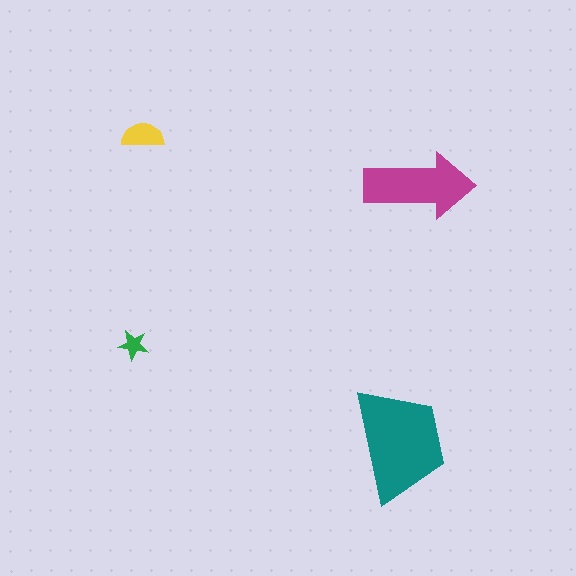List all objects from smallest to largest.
The green star, the yellow semicircle, the magenta arrow, the teal trapezoid.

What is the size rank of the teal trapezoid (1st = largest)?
1st.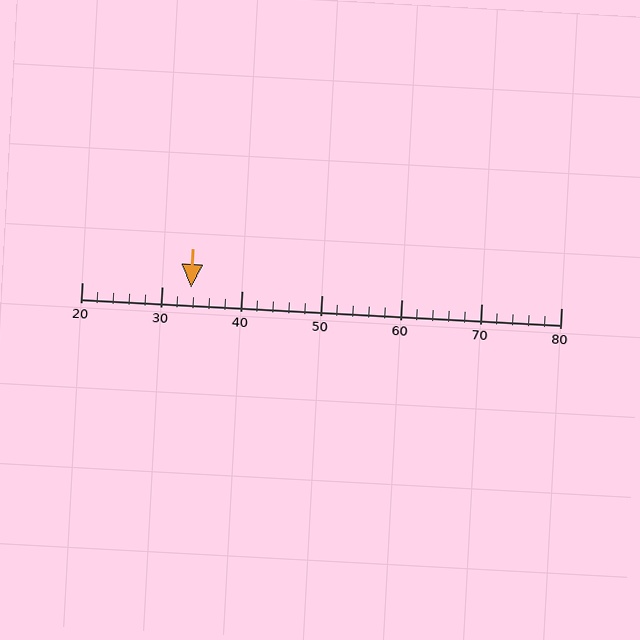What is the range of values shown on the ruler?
The ruler shows values from 20 to 80.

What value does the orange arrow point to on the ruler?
The orange arrow points to approximately 34.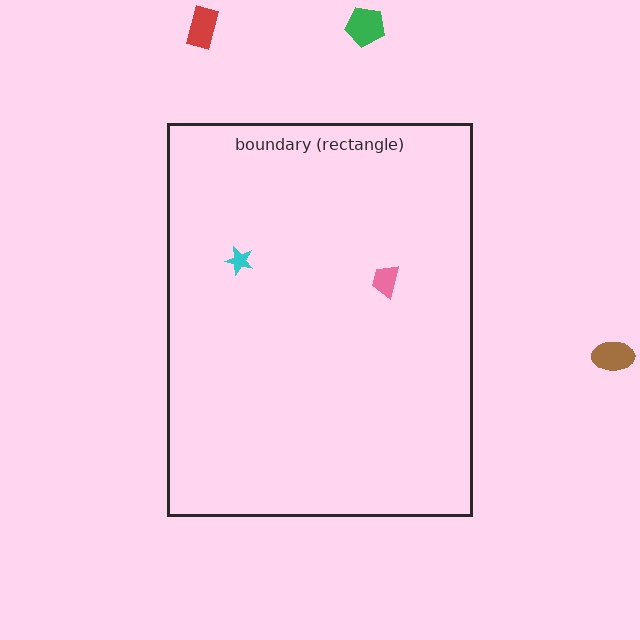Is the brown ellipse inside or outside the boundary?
Outside.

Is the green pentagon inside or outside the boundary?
Outside.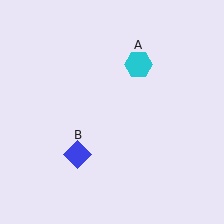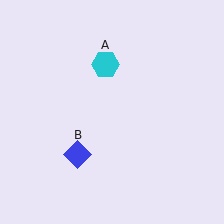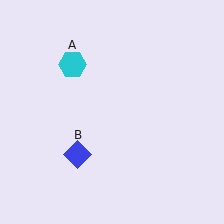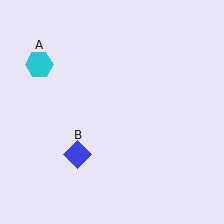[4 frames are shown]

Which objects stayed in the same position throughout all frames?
Blue diamond (object B) remained stationary.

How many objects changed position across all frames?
1 object changed position: cyan hexagon (object A).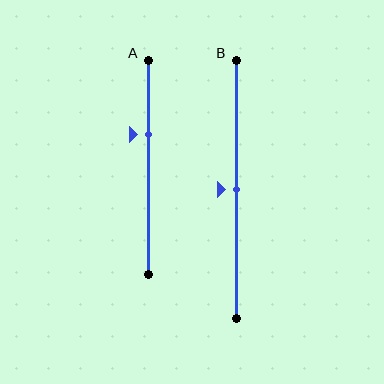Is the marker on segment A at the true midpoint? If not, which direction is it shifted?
No, the marker on segment A is shifted upward by about 15% of the segment length.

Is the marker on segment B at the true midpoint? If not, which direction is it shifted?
Yes, the marker on segment B is at the true midpoint.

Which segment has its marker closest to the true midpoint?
Segment B has its marker closest to the true midpoint.